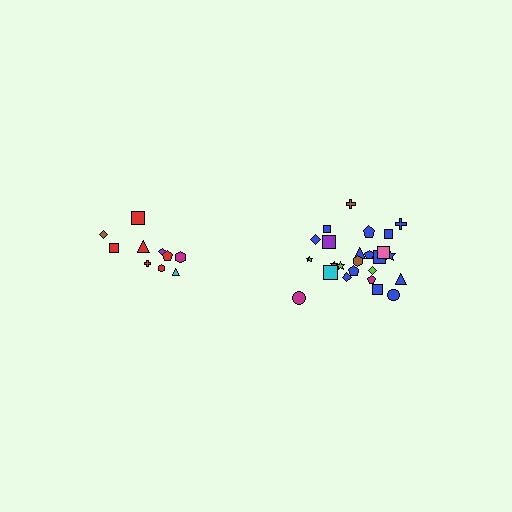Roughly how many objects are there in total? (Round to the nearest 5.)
Roughly 35 objects in total.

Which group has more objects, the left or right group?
The right group.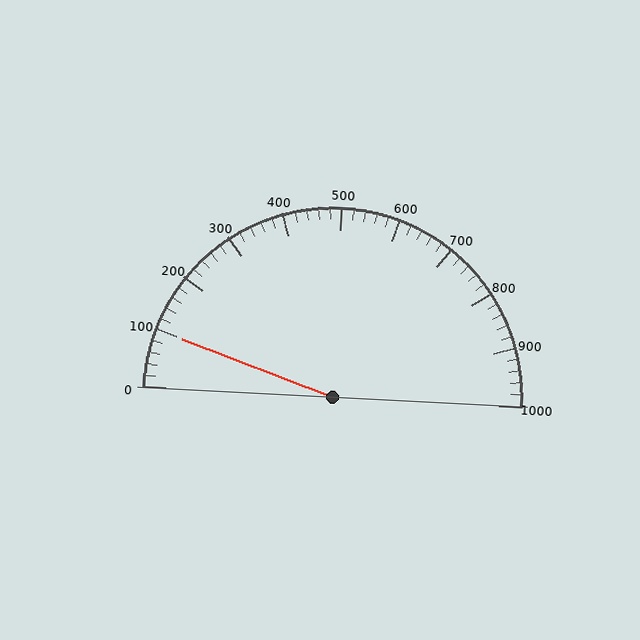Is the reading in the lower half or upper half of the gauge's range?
The reading is in the lower half of the range (0 to 1000).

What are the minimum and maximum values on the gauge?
The gauge ranges from 0 to 1000.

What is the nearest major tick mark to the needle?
The nearest major tick mark is 100.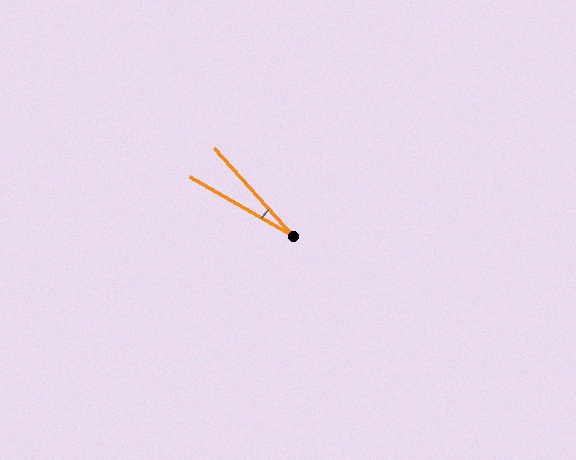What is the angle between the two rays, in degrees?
Approximately 18 degrees.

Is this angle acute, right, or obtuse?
It is acute.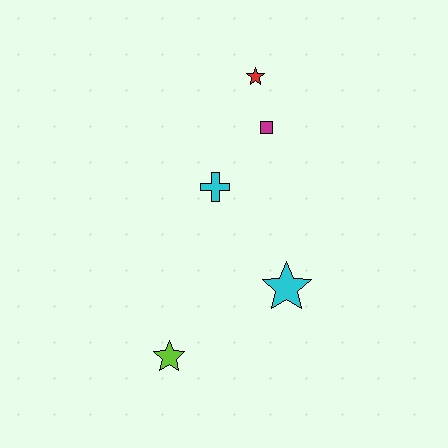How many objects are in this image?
There are 5 objects.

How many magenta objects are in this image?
There is 1 magenta object.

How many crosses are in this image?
There is 1 cross.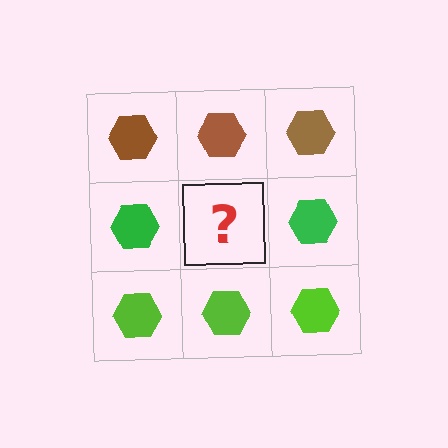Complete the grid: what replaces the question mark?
The question mark should be replaced with a green hexagon.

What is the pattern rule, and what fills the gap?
The rule is that each row has a consistent color. The gap should be filled with a green hexagon.